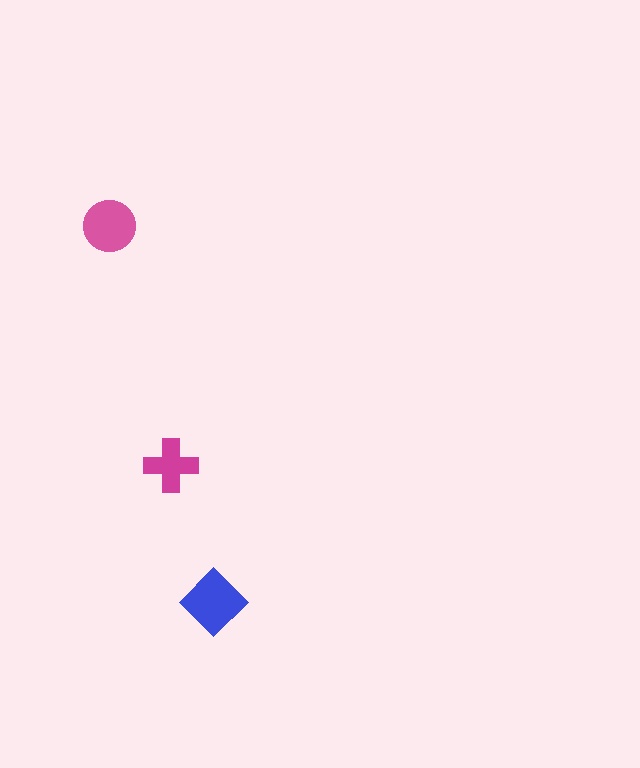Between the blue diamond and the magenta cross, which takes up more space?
The blue diamond.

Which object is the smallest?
The magenta cross.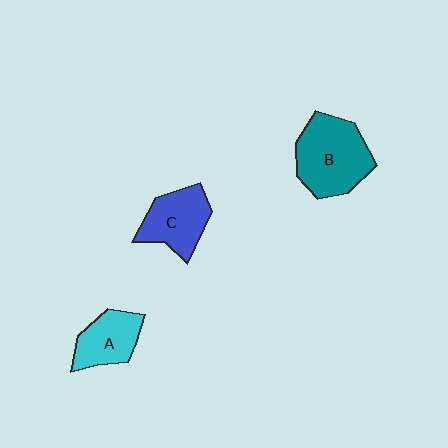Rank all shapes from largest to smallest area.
From largest to smallest: B (teal), C (blue), A (cyan).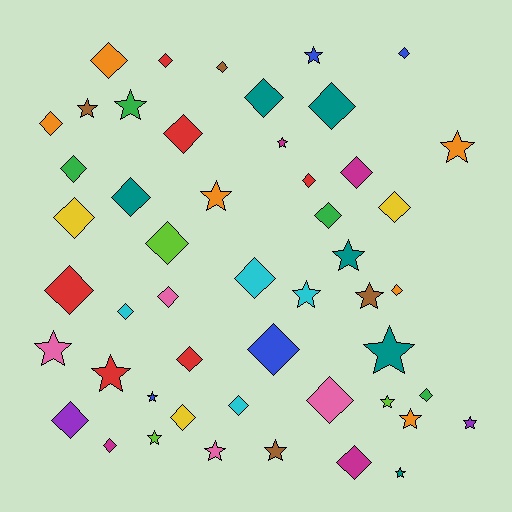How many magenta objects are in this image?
There are 4 magenta objects.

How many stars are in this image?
There are 20 stars.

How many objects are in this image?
There are 50 objects.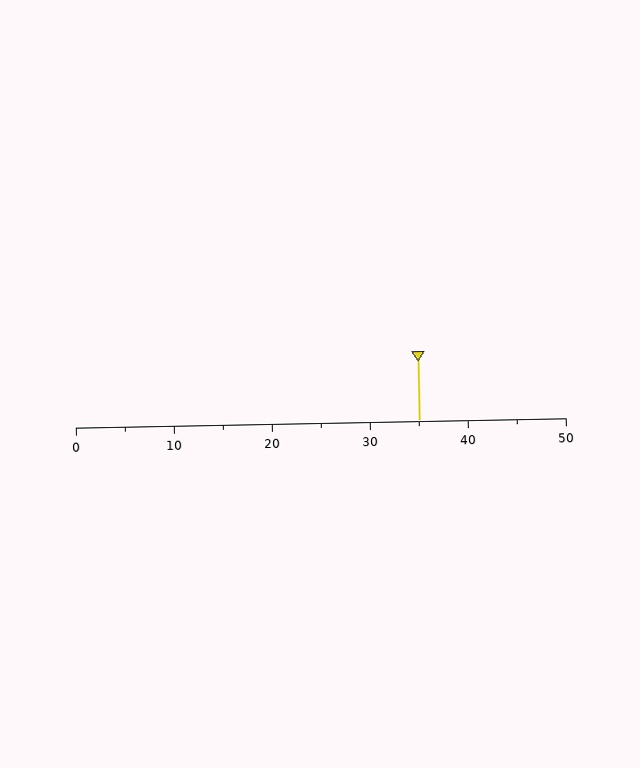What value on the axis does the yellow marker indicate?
The marker indicates approximately 35.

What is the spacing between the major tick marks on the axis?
The major ticks are spaced 10 apart.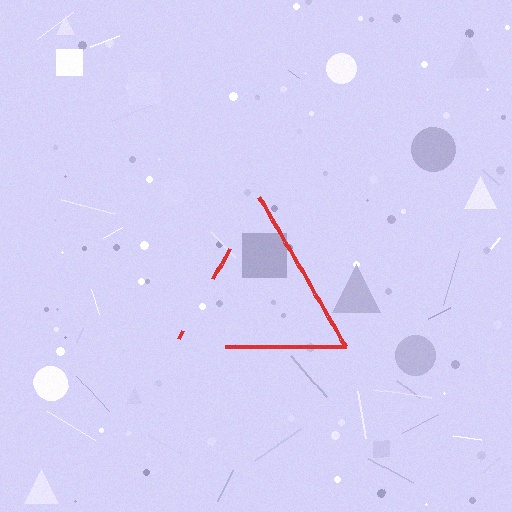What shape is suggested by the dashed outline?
The dashed outline suggests a triangle.